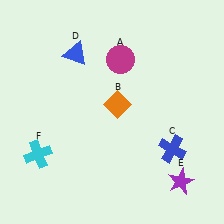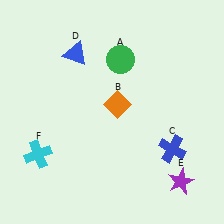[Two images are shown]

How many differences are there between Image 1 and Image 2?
There is 1 difference between the two images.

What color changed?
The circle (A) changed from magenta in Image 1 to green in Image 2.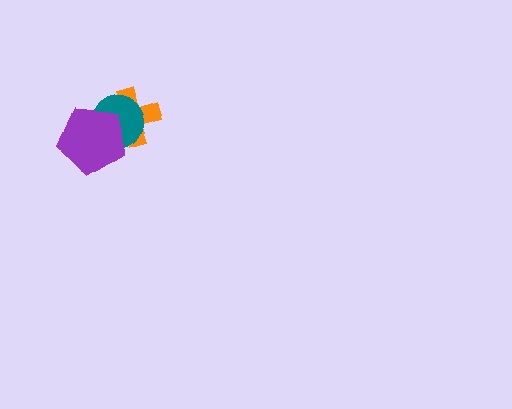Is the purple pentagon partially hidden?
No, no other shape covers it.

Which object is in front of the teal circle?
The purple pentagon is in front of the teal circle.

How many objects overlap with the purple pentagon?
2 objects overlap with the purple pentagon.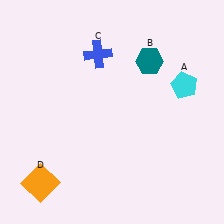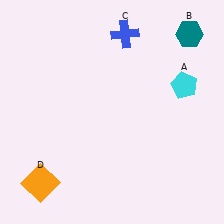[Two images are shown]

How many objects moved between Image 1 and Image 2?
2 objects moved between the two images.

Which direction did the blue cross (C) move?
The blue cross (C) moved right.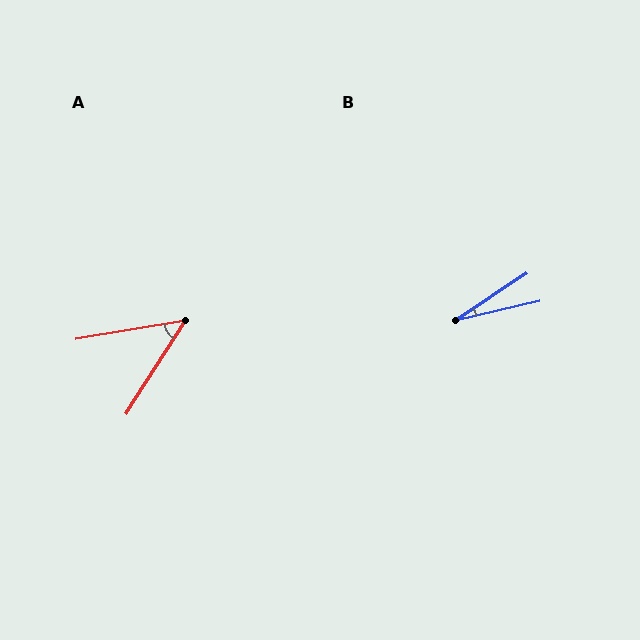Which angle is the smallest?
B, at approximately 20 degrees.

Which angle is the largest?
A, at approximately 48 degrees.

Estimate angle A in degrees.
Approximately 48 degrees.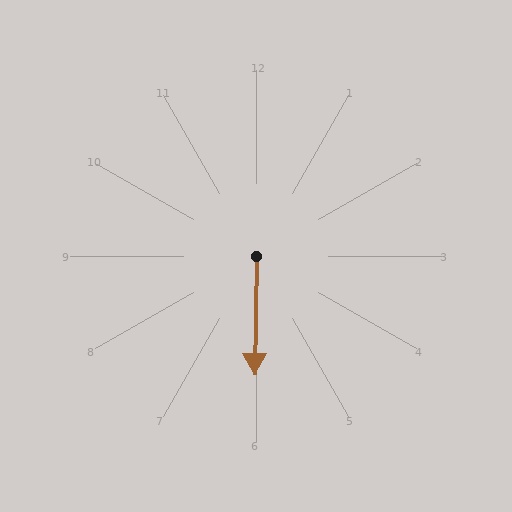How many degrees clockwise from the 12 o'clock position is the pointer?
Approximately 181 degrees.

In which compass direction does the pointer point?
South.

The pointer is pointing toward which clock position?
Roughly 6 o'clock.